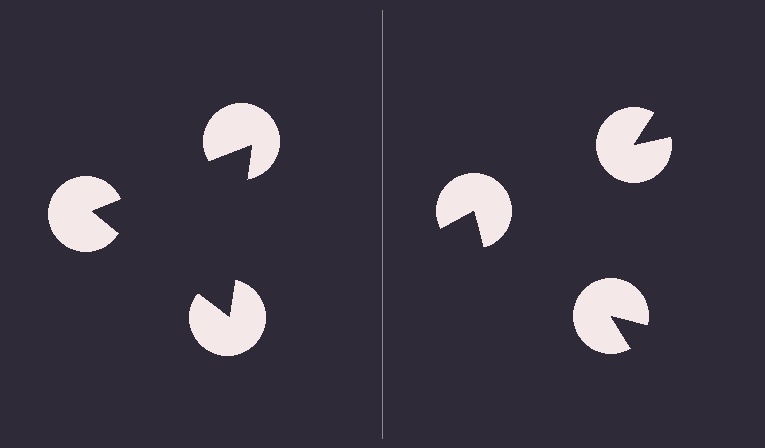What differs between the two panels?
The pac-man discs are positioned identically on both sides; only the wedge orientations differ. On the left they align to a triangle; on the right they are misaligned.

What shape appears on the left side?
An illusory triangle.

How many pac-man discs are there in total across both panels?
6 — 3 on each side.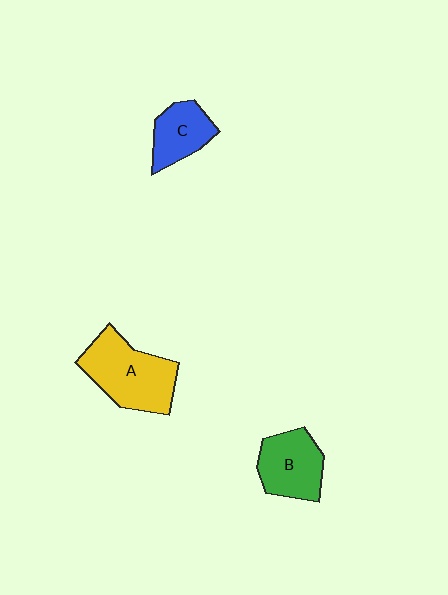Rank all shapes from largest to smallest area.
From largest to smallest: A (yellow), B (green), C (blue).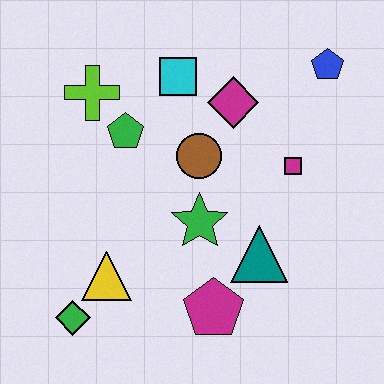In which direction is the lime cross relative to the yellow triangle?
The lime cross is above the yellow triangle.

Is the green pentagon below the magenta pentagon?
No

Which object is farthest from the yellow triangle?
The blue pentagon is farthest from the yellow triangle.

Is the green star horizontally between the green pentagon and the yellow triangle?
No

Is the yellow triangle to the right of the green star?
No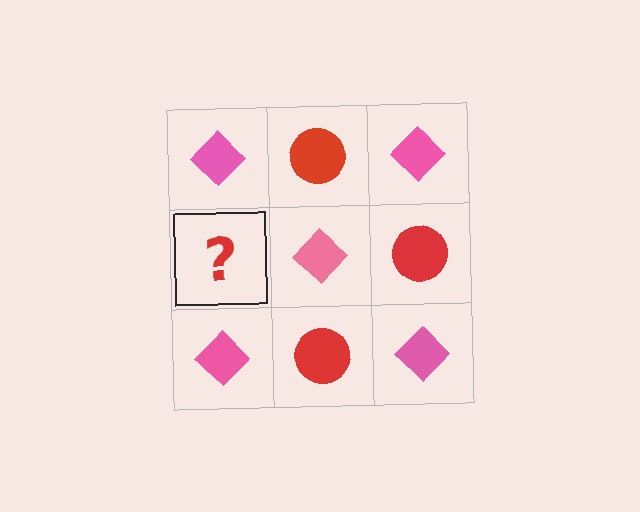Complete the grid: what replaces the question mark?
The question mark should be replaced with a red circle.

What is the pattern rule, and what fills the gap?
The rule is that it alternates pink diamond and red circle in a checkerboard pattern. The gap should be filled with a red circle.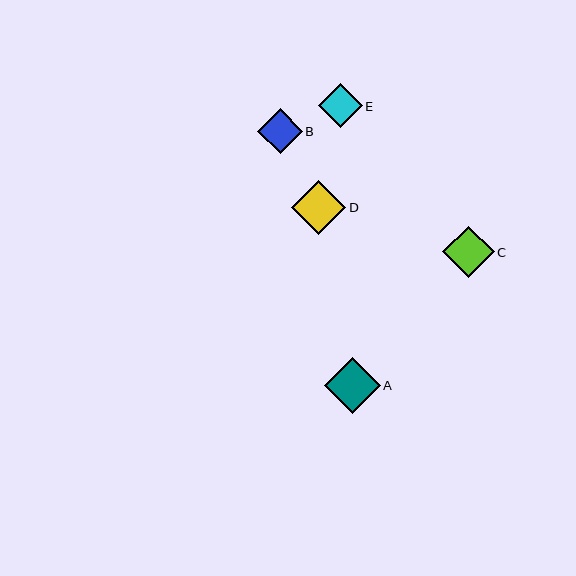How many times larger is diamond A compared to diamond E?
Diamond A is approximately 1.3 times the size of diamond E.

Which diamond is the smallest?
Diamond E is the smallest with a size of approximately 44 pixels.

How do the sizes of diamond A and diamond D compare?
Diamond A and diamond D are approximately the same size.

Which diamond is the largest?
Diamond A is the largest with a size of approximately 56 pixels.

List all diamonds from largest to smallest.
From largest to smallest: A, D, C, B, E.